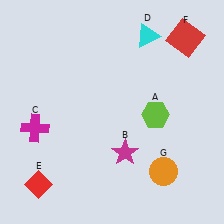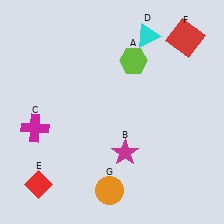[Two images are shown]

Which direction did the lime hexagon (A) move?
The lime hexagon (A) moved up.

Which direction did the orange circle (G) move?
The orange circle (G) moved left.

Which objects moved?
The objects that moved are: the lime hexagon (A), the orange circle (G).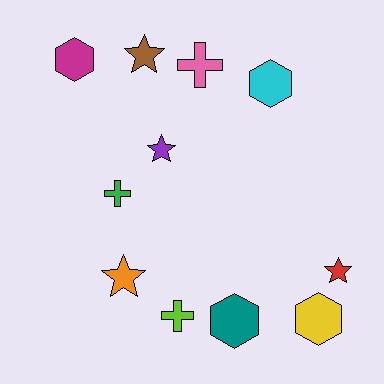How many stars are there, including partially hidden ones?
There are 4 stars.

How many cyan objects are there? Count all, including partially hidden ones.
There is 1 cyan object.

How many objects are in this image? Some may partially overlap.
There are 11 objects.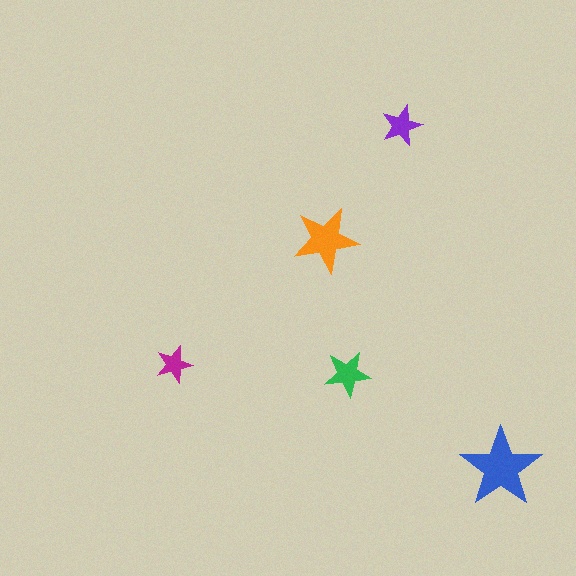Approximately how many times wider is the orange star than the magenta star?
About 2 times wider.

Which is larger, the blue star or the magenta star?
The blue one.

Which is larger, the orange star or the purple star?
The orange one.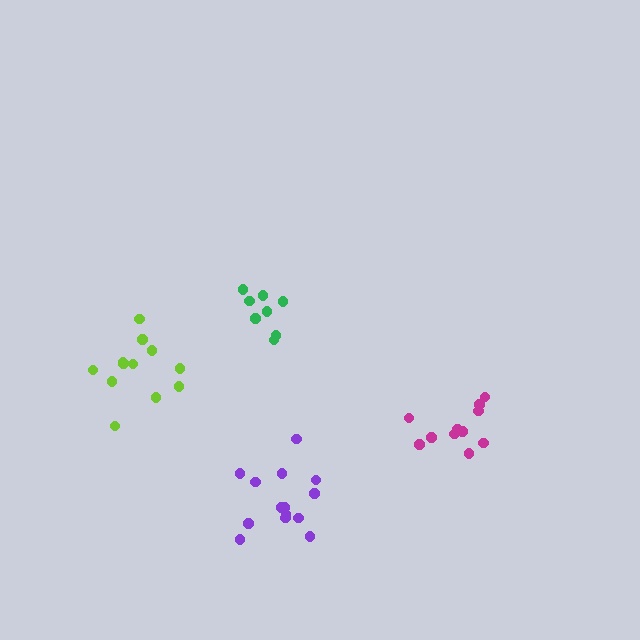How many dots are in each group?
Group 1: 8 dots, Group 2: 12 dots, Group 3: 12 dots, Group 4: 14 dots (46 total).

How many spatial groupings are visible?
There are 4 spatial groupings.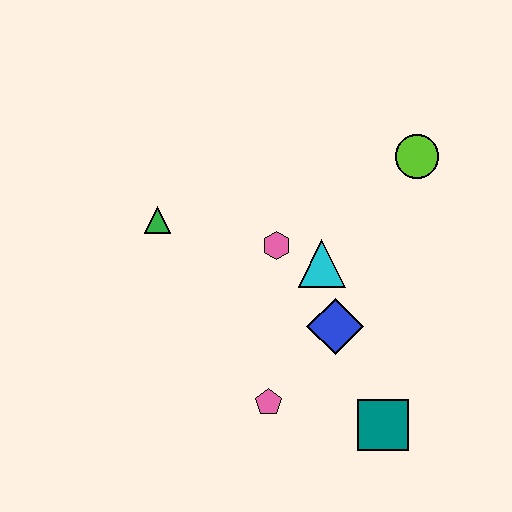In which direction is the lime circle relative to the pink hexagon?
The lime circle is to the right of the pink hexagon.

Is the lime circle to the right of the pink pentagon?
Yes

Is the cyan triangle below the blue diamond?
No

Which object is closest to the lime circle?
The cyan triangle is closest to the lime circle.